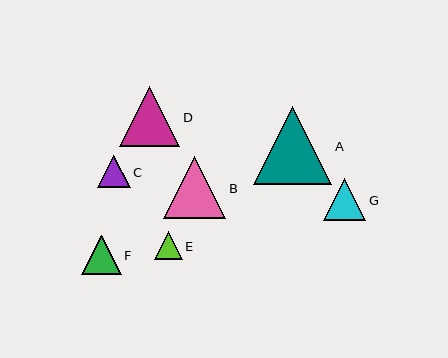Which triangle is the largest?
Triangle A is the largest with a size of approximately 78 pixels.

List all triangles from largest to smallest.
From largest to smallest: A, B, D, G, F, C, E.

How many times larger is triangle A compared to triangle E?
Triangle A is approximately 2.8 times the size of triangle E.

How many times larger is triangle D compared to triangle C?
Triangle D is approximately 1.8 times the size of triangle C.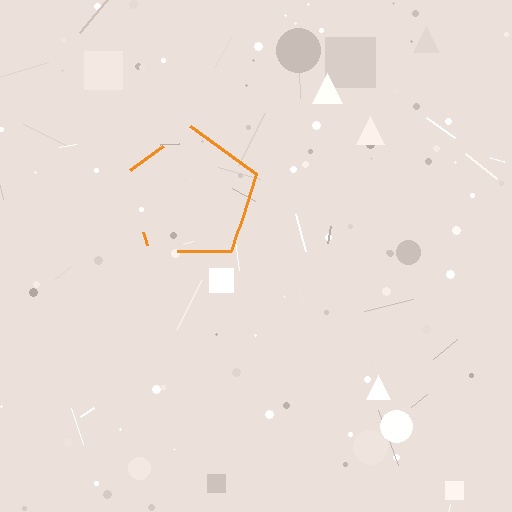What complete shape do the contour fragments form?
The contour fragments form a pentagon.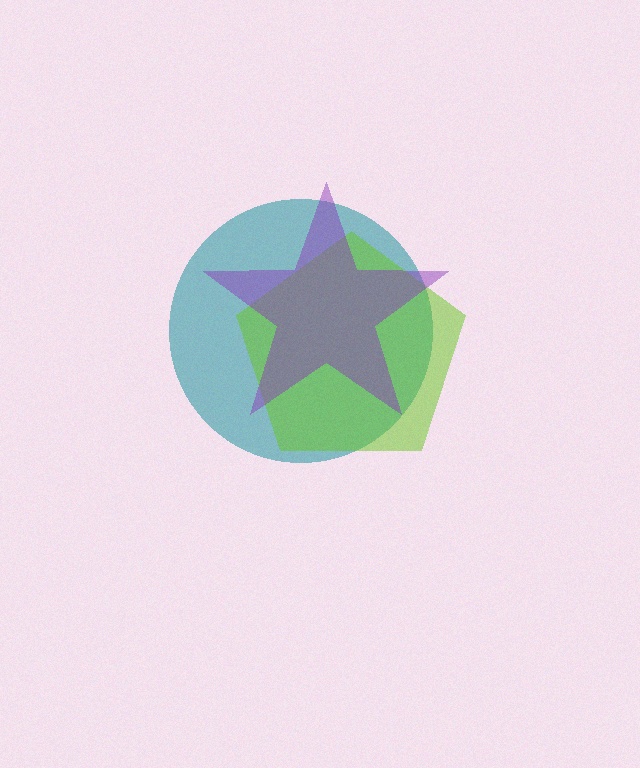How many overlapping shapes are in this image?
There are 3 overlapping shapes in the image.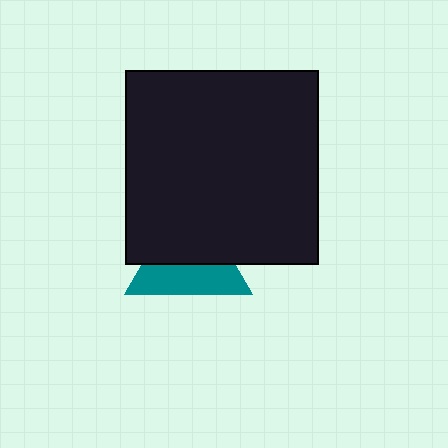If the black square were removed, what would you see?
You would see the complete teal triangle.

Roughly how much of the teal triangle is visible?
About half of it is visible (roughly 47%).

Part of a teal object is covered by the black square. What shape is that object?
It is a triangle.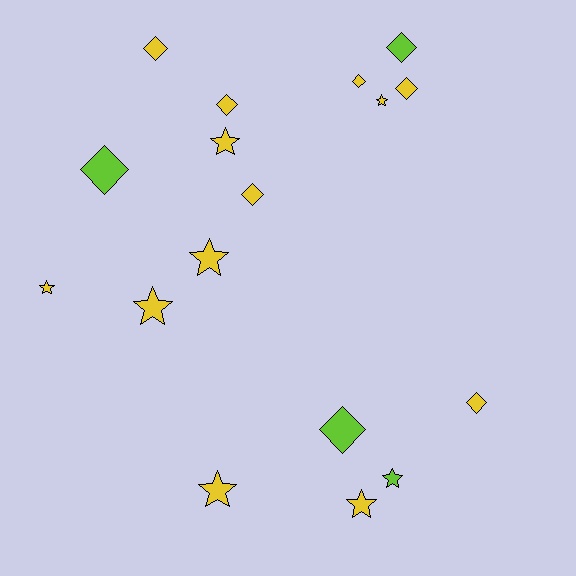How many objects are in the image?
There are 17 objects.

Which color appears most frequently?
Yellow, with 13 objects.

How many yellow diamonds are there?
There are 6 yellow diamonds.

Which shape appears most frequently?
Diamond, with 9 objects.